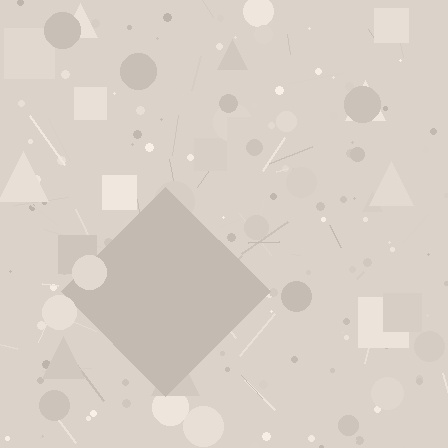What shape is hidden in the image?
A diamond is hidden in the image.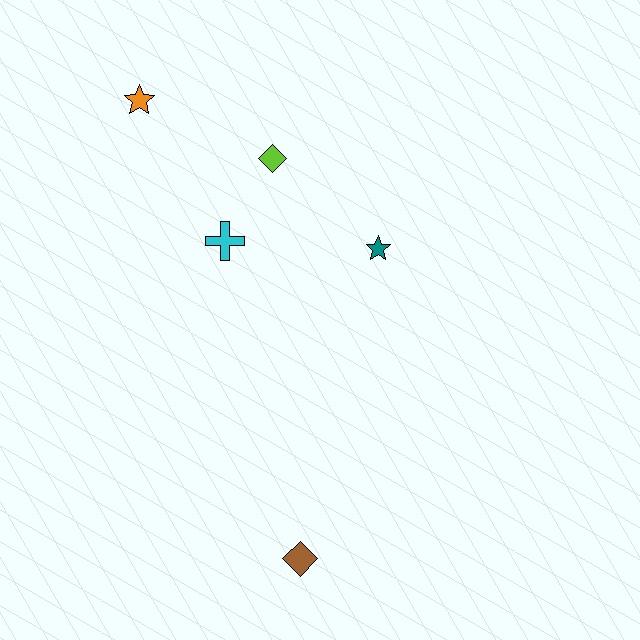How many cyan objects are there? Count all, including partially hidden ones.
There is 1 cyan object.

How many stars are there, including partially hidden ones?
There are 2 stars.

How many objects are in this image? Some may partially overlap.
There are 5 objects.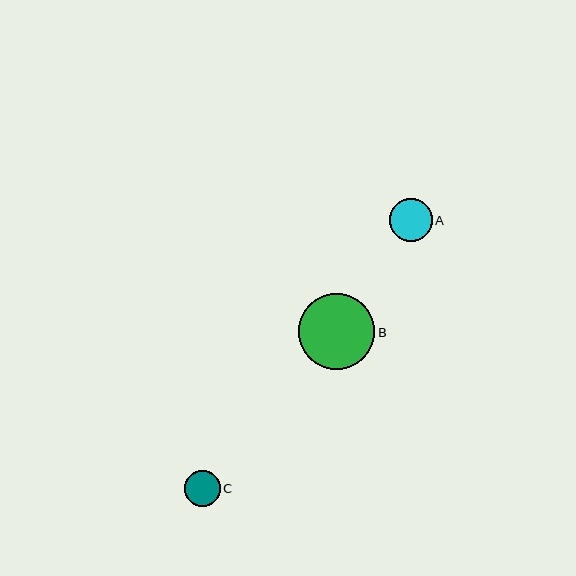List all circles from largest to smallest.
From largest to smallest: B, A, C.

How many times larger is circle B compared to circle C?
Circle B is approximately 2.1 times the size of circle C.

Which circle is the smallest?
Circle C is the smallest with a size of approximately 36 pixels.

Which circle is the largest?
Circle B is the largest with a size of approximately 76 pixels.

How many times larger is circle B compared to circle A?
Circle B is approximately 1.8 times the size of circle A.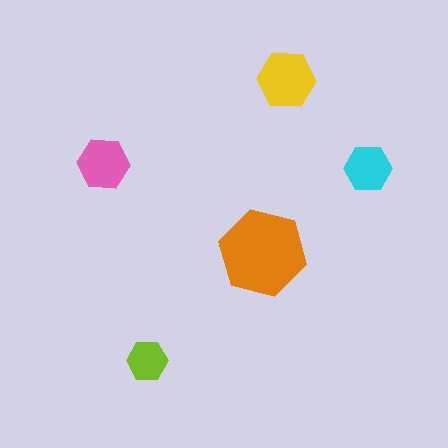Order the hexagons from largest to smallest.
the orange one, the yellow one, the pink one, the cyan one, the lime one.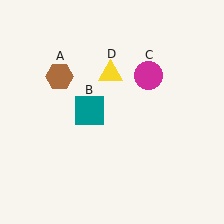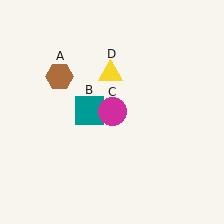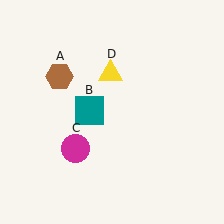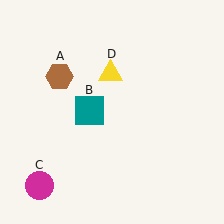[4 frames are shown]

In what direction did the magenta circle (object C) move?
The magenta circle (object C) moved down and to the left.